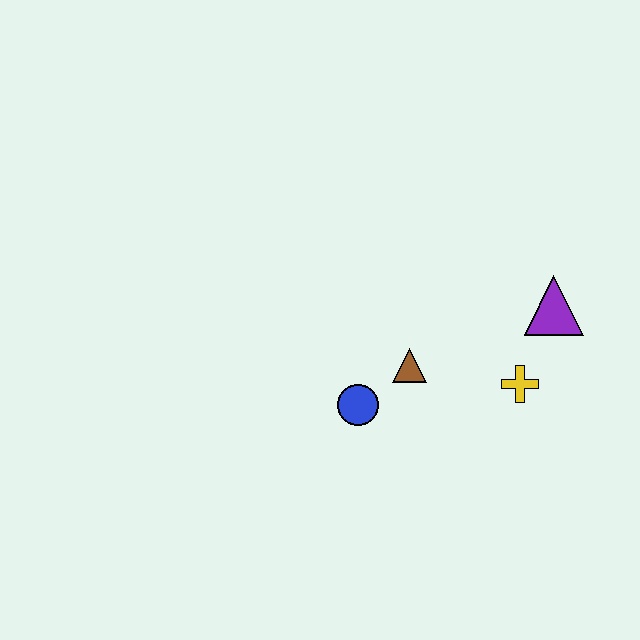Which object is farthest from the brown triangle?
The purple triangle is farthest from the brown triangle.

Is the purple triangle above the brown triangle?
Yes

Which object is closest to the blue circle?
The brown triangle is closest to the blue circle.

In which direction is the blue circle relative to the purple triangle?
The blue circle is to the left of the purple triangle.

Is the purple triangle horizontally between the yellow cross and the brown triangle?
No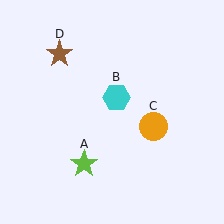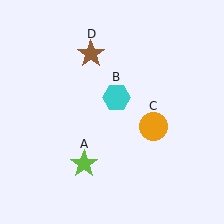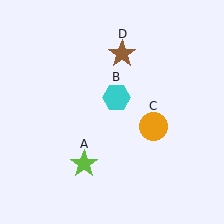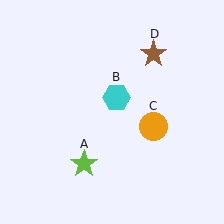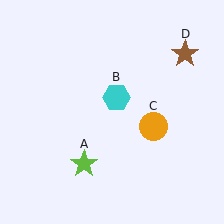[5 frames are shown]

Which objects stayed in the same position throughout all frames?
Lime star (object A) and cyan hexagon (object B) and orange circle (object C) remained stationary.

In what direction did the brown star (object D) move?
The brown star (object D) moved right.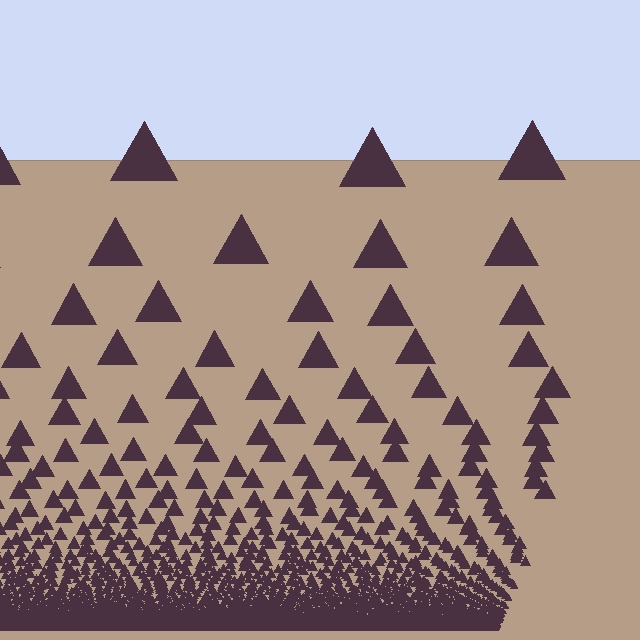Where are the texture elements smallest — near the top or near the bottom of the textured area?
Near the bottom.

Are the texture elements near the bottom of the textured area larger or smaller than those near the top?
Smaller. The gradient is inverted — elements near the bottom are smaller and denser.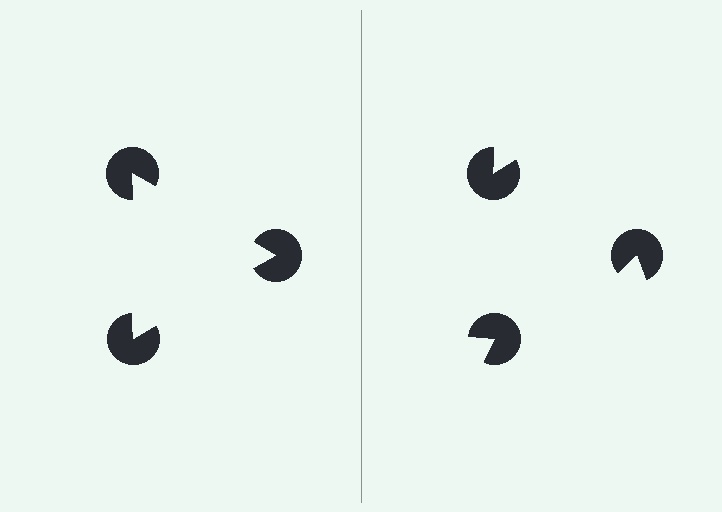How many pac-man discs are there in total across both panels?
6 — 3 on each side.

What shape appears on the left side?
An illusory triangle.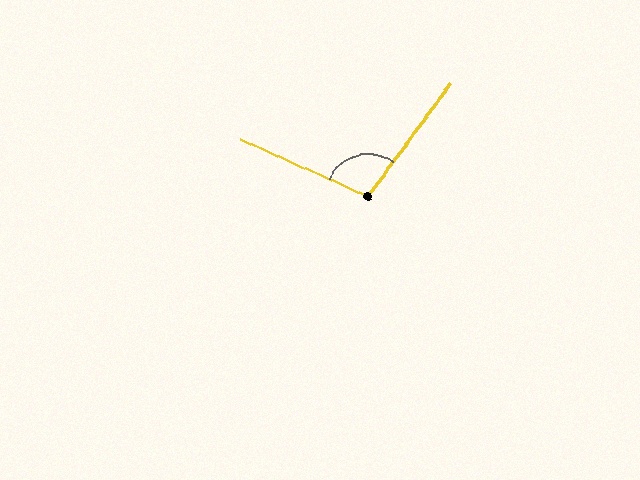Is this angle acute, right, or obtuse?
It is obtuse.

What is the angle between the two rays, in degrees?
Approximately 102 degrees.